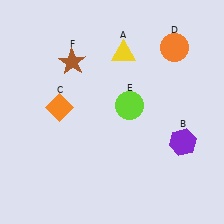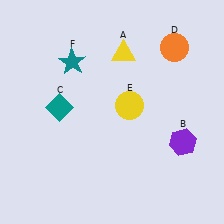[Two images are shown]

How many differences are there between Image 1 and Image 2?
There are 3 differences between the two images.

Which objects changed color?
C changed from orange to teal. E changed from lime to yellow. F changed from brown to teal.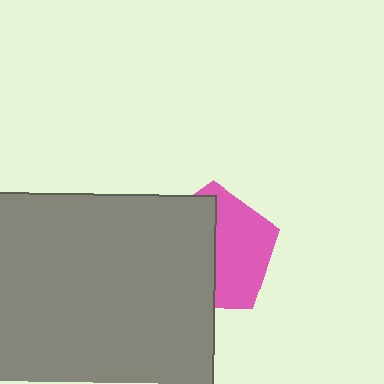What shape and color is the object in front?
The object in front is a gray rectangle.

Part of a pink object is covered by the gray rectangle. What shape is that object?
It is a pentagon.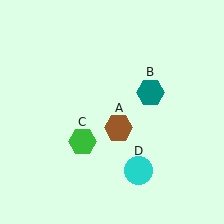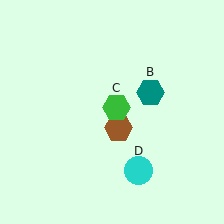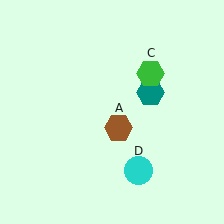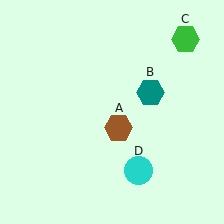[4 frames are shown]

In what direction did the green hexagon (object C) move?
The green hexagon (object C) moved up and to the right.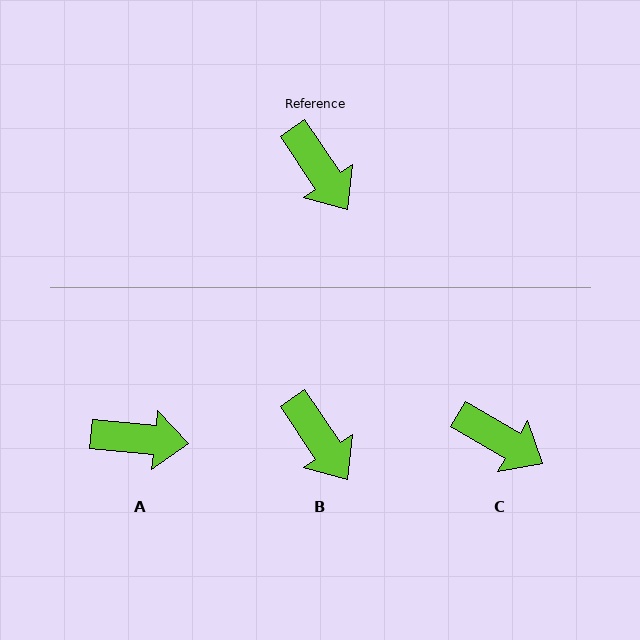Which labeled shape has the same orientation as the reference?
B.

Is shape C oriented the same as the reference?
No, it is off by about 26 degrees.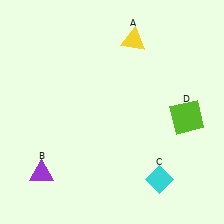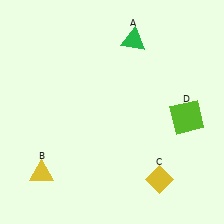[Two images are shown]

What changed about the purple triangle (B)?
In Image 1, B is purple. In Image 2, it changed to yellow.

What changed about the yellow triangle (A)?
In Image 1, A is yellow. In Image 2, it changed to green.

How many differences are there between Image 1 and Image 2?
There are 3 differences between the two images.